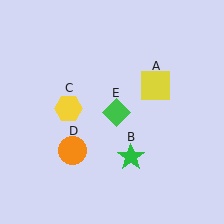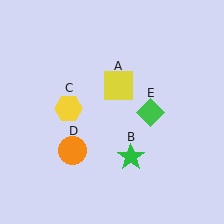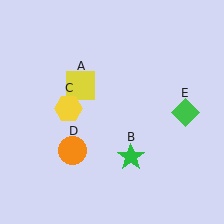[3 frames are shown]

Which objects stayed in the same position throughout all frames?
Green star (object B) and yellow hexagon (object C) and orange circle (object D) remained stationary.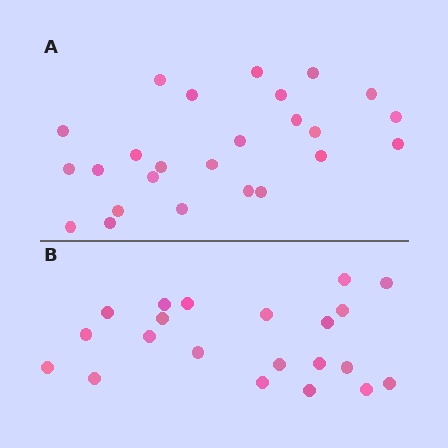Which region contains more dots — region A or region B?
Region A (the top region) has more dots.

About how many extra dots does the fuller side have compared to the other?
Region A has about 4 more dots than region B.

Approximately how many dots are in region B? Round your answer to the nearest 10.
About 20 dots. (The exact count is 21, which rounds to 20.)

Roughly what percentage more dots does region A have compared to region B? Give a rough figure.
About 20% more.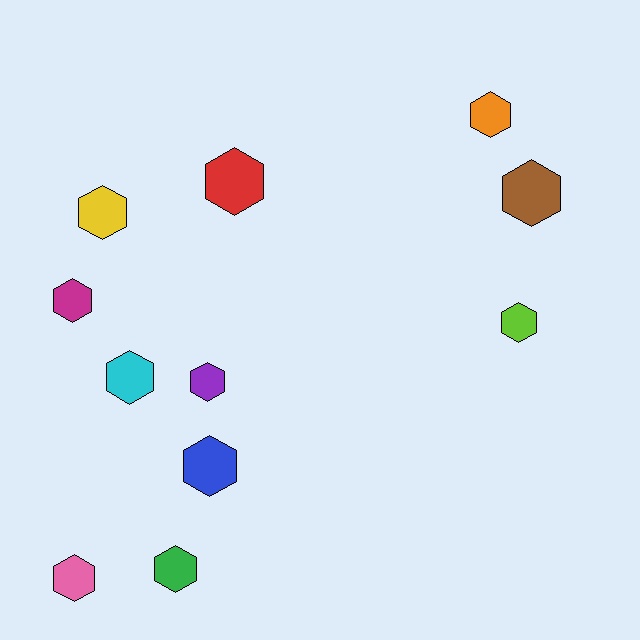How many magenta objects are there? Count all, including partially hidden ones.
There is 1 magenta object.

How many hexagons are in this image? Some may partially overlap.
There are 11 hexagons.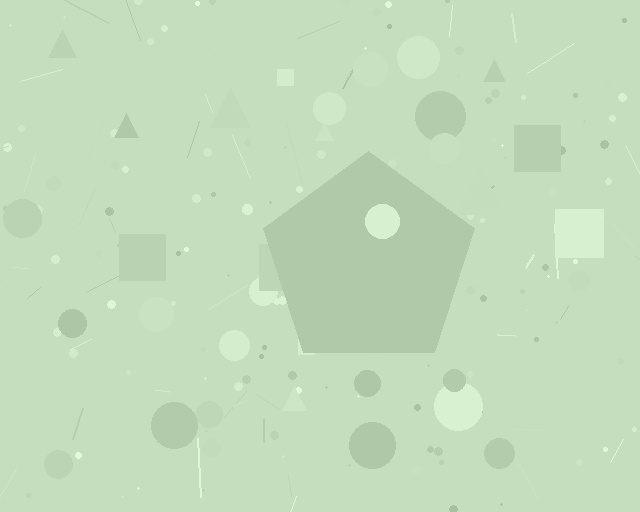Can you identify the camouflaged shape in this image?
The camouflaged shape is a pentagon.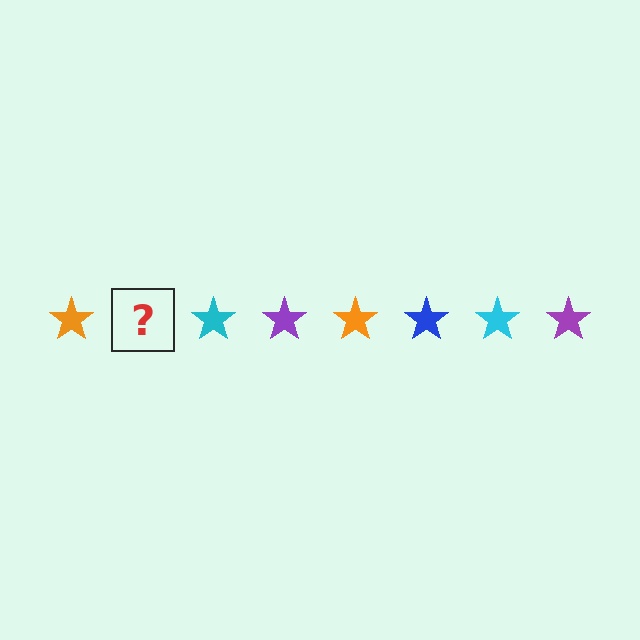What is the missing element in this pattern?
The missing element is a blue star.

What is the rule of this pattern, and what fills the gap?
The rule is that the pattern cycles through orange, blue, cyan, purple stars. The gap should be filled with a blue star.